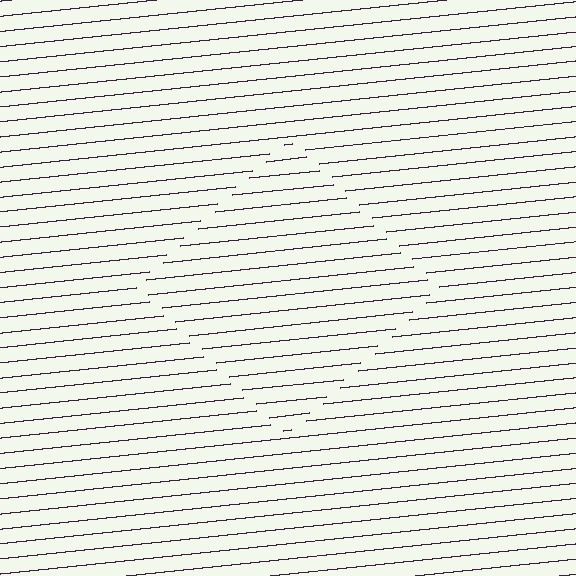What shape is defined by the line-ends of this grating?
An illusory square. The interior of the shape contains the same grating, shifted by half a period — the contour is defined by the phase discontinuity where line-ends from the inner and outer gratings abut.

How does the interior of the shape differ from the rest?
The interior of the shape contains the same grating, shifted by half a period — the contour is defined by the phase discontinuity where line-ends from the inner and outer gratings abut.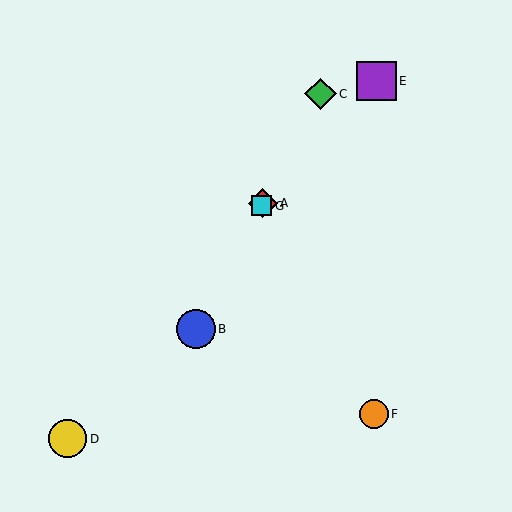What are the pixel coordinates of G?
Object G is at (261, 206).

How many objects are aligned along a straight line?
4 objects (A, B, C, G) are aligned along a straight line.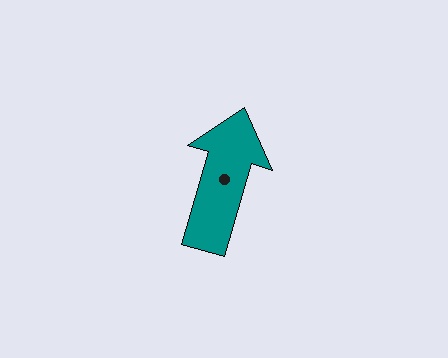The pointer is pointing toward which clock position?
Roughly 1 o'clock.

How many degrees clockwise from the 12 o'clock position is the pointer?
Approximately 16 degrees.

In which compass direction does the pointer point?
North.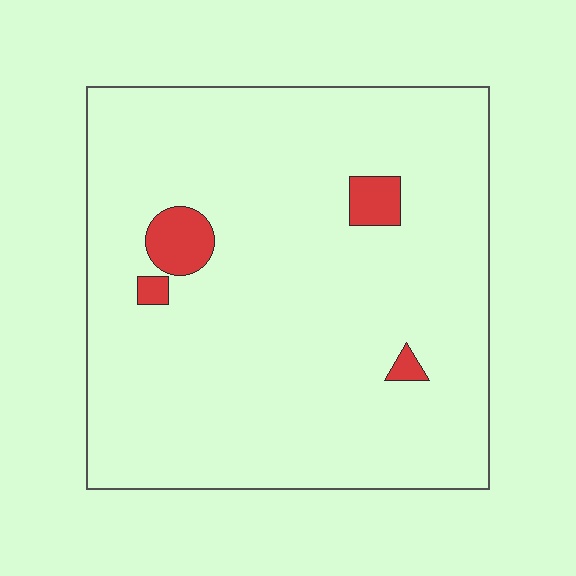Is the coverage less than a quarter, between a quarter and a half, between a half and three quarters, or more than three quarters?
Less than a quarter.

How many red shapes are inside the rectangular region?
4.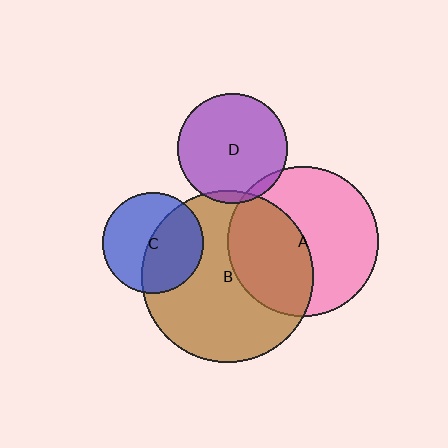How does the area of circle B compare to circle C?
Approximately 2.9 times.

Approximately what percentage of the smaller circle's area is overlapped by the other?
Approximately 45%.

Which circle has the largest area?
Circle B (brown).